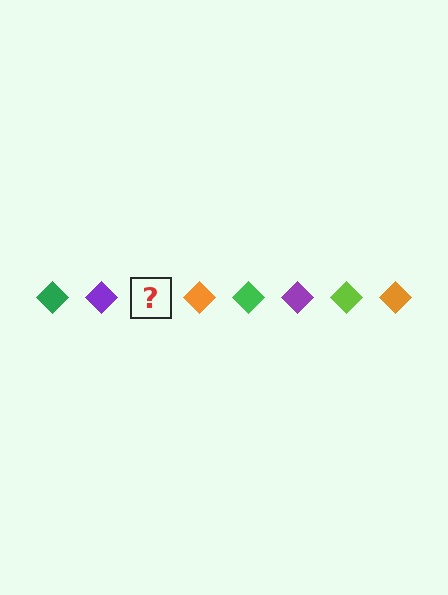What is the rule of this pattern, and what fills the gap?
The rule is that the pattern cycles through green, purple, lime, orange diamonds. The gap should be filled with a lime diamond.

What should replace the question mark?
The question mark should be replaced with a lime diamond.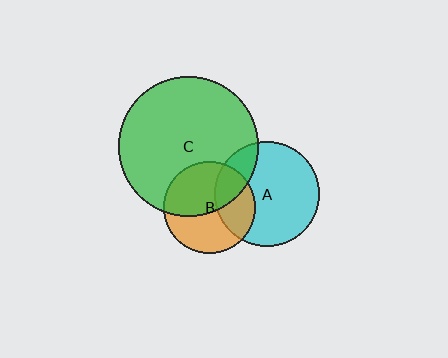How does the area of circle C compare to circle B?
Approximately 2.3 times.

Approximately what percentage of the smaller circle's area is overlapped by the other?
Approximately 50%.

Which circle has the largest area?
Circle C (green).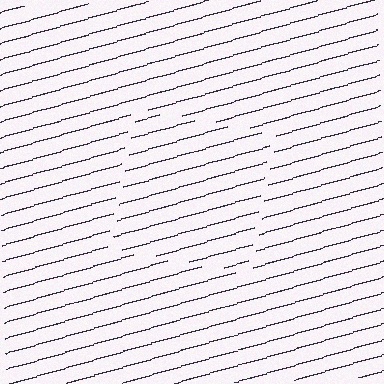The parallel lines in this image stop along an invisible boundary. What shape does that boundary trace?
An illusory square. The interior of the shape contains the same grating, shifted by half a period — the contour is defined by the phase discontinuity where line-ends from the inner and outer gratings abut.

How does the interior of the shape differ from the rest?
The interior of the shape contains the same grating, shifted by half a period — the contour is defined by the phase discontinuity where line-ends from the inner and outer gratings abut.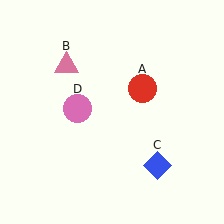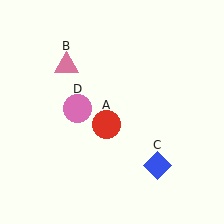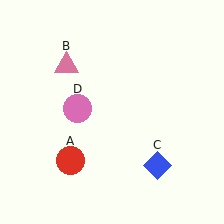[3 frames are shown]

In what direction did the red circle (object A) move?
The red circle (object A) moved down and to the left.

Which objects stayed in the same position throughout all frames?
Pink triangle (object B) and blue diamond (object C) and pink circle (object D) remained stationary.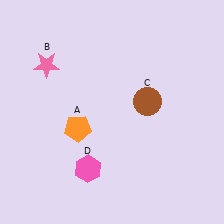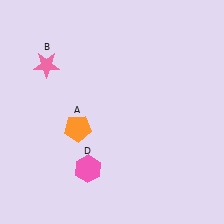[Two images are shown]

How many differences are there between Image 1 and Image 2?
There is 1 difference between the two images.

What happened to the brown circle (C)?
The brown circle (C) was removed in Image 2. It was in the top-right area of Image 1.